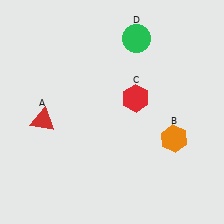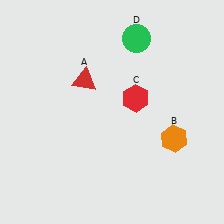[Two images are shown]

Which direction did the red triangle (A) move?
The red triangle (A) moved right.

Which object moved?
The red triangle (A) moved right.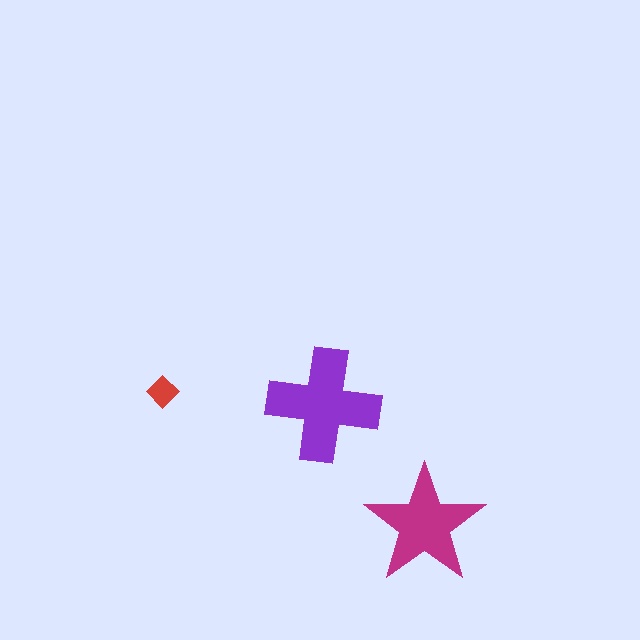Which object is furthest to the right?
The magenta star is rightmost.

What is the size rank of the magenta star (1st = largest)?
2nd.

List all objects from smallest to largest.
The red diamond, the magenta star, the purple cross.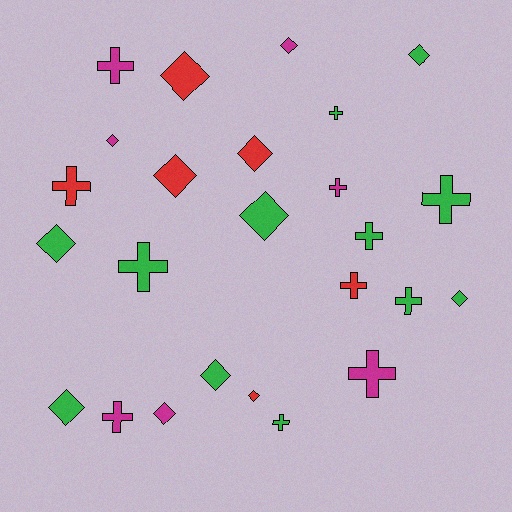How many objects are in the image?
There are 25 objects.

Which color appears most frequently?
Green, with 12 objects.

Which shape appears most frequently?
Diamond, with 13 objects.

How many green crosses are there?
There are 6 green crosses.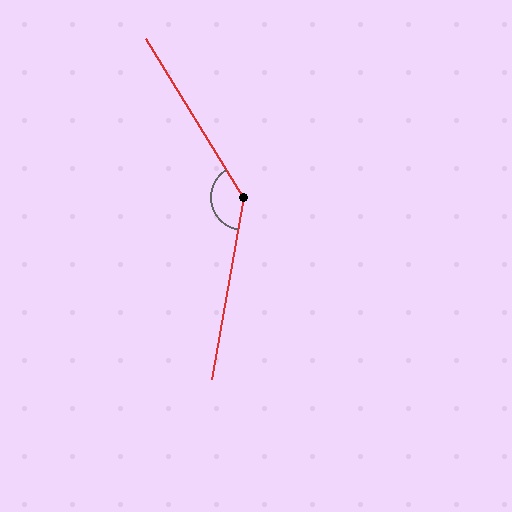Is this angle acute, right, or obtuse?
It is obtuse.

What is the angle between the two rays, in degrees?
Approximately 138 degrees.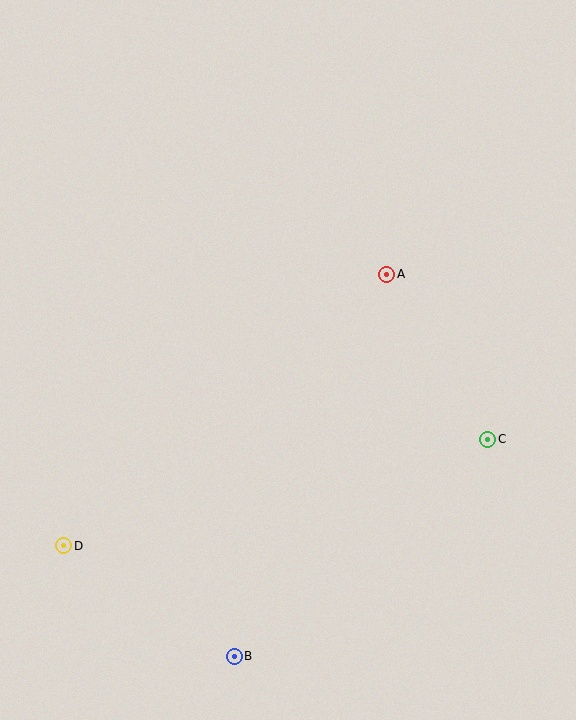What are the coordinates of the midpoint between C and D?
The midpoint between C and D is at (276, 493).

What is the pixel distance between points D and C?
The distance between D and C is 437 pixels.